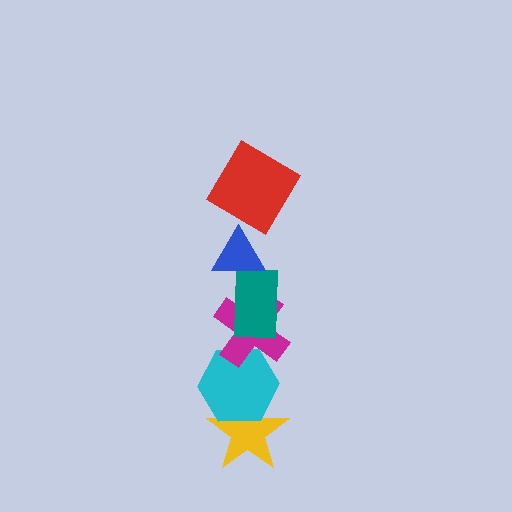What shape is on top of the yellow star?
The cyan hexagon is on top of the yellow star.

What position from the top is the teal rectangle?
The teal rectangle is 3rd from the top.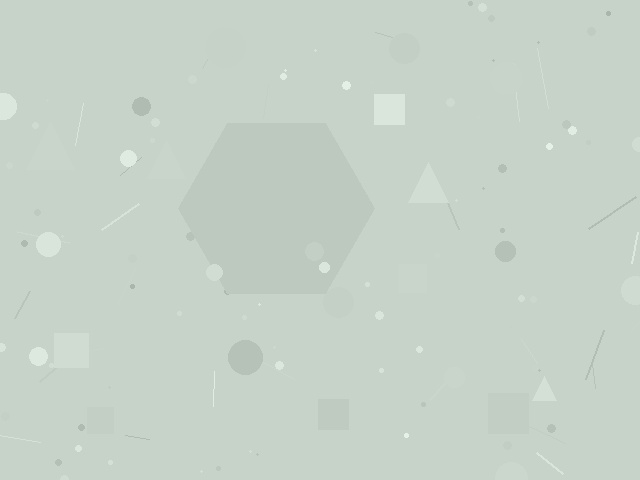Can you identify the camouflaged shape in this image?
The camouflaged shape is a hexagon.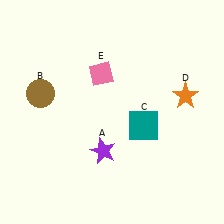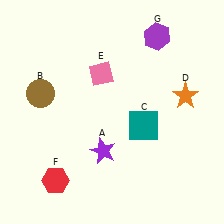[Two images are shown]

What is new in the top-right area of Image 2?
A purple hexagon (G) was added in the top-right area of Image 2.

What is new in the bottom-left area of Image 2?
A red hexagon (F) was added in the bottom-left area of Image 2.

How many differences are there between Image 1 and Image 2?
There are 2 differences between the two images.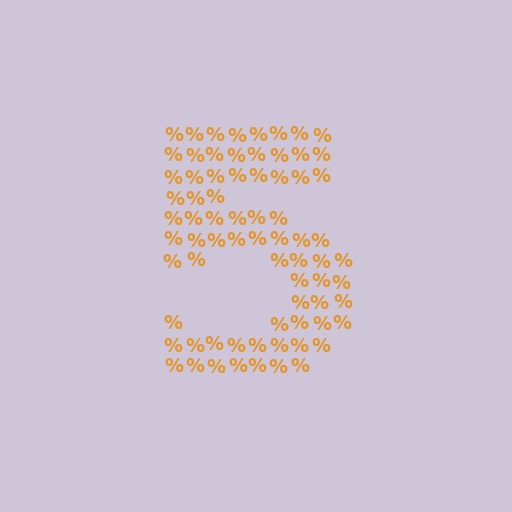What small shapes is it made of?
It is made of small percent signs.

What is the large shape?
The large shape is the digit 5.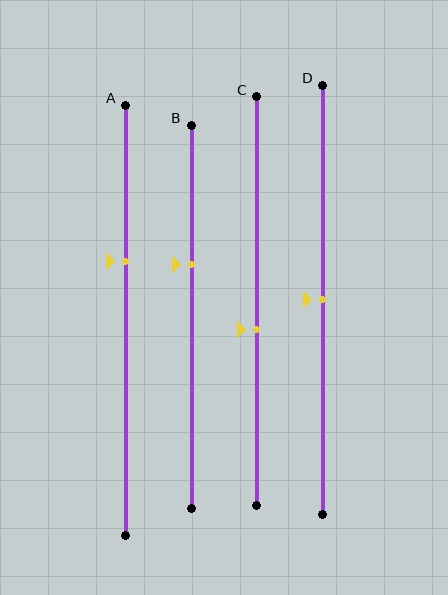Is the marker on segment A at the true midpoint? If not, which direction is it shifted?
No, the marker on segment A is shifted upward by about 14% of the segment length.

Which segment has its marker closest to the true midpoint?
Segment D has its marker closest to the true midpoint.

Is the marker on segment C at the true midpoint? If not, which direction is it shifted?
No, the marker on segment C is shifted downward by about 7% of the segment length.